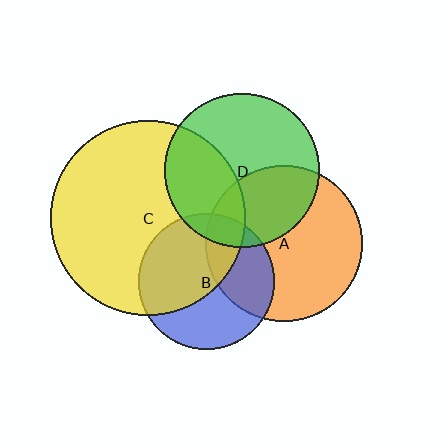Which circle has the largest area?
Circle C (yellow).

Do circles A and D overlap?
Yes.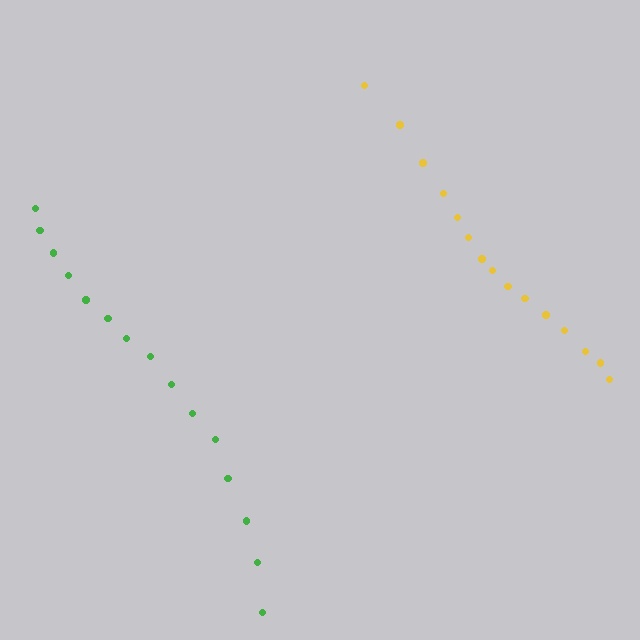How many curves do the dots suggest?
There are 2 distinct paths.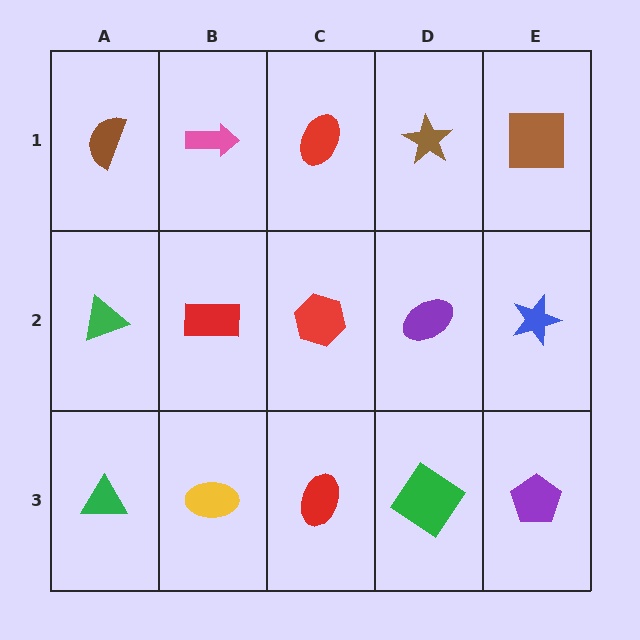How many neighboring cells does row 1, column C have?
3.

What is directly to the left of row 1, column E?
A brown star.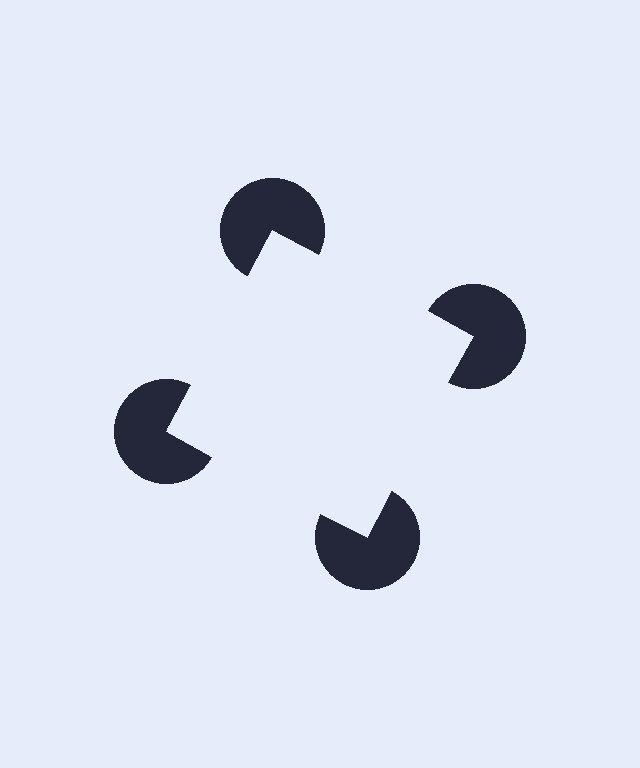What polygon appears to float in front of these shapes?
An illusory square — its edges are inferred from the aligned wedge cuts in the pac-man discs, not physically drawn.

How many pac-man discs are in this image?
There are 4 — one at each vertex of the illusory square.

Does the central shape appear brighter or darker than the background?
It typically appears slightly brighter than the background, even though no actual brightness change is drawn.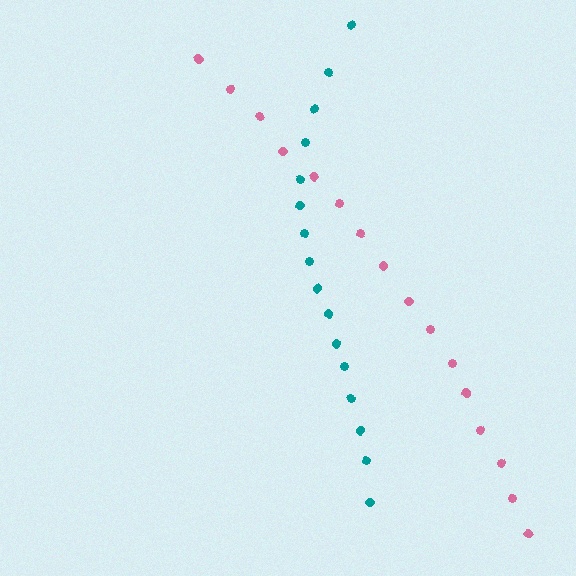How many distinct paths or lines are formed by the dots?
There are 2 distinct paths.